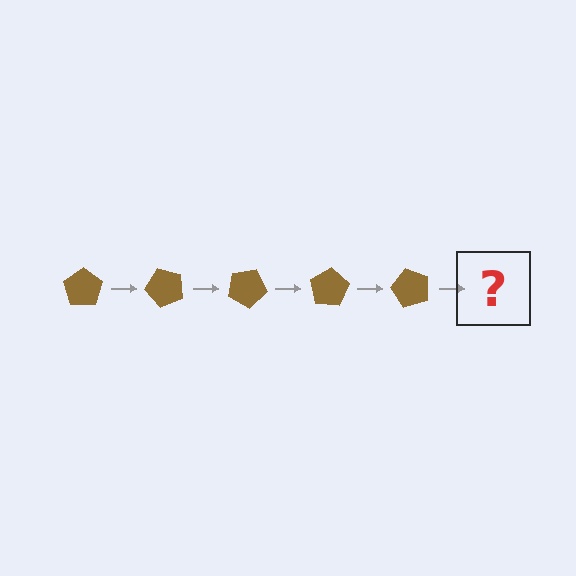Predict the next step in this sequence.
The next step is a brown pentagon rotated 250 degrees.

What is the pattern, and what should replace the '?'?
The pattern is that the pentagon rotates 50 degrees each step. The '?' should be a brown pentagon rotated 250 degrees.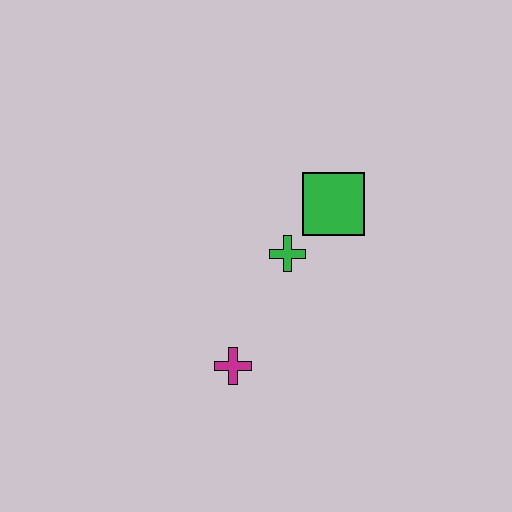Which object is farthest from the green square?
The magenta cross is farthest from the green square.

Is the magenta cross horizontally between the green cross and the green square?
No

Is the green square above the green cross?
Yes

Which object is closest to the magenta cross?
The green cross is closest to the magenta cross.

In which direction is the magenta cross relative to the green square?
The magenta cross is below the green square.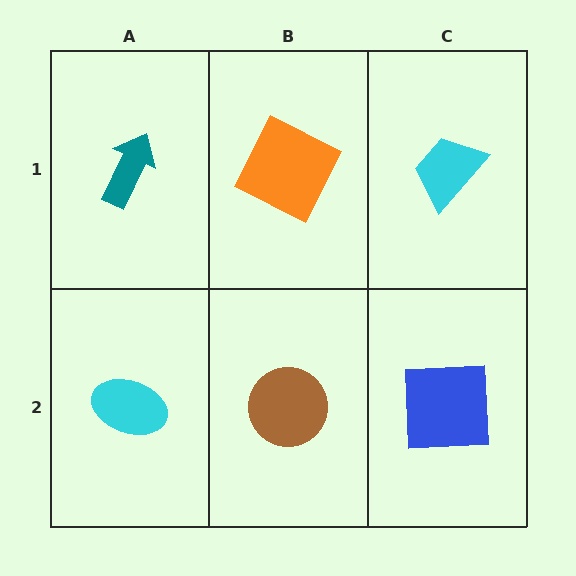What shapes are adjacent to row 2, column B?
An orange square (row 1, column B), a cyan ellipse (row 2, column A), a blue square (row 2, column C).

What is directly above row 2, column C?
A cyan trapezoid.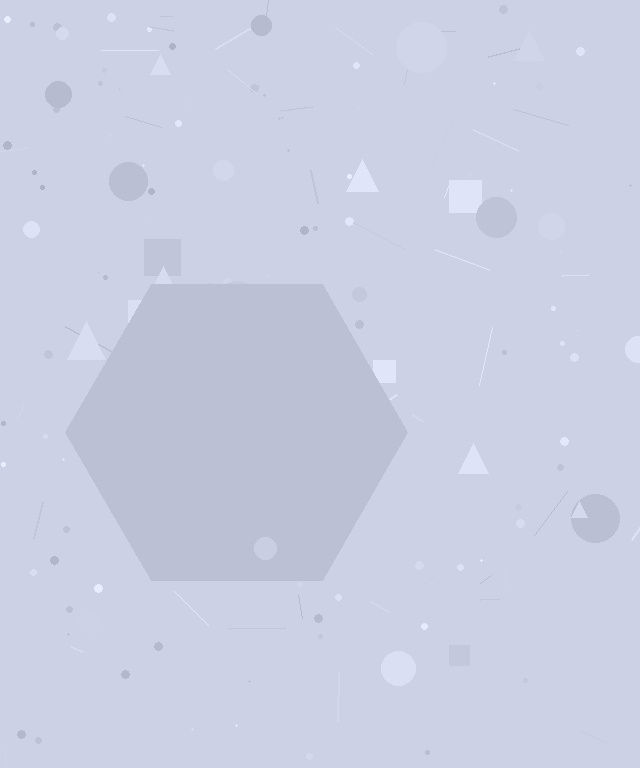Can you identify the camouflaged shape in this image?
The camouflaged shape is a hexagon.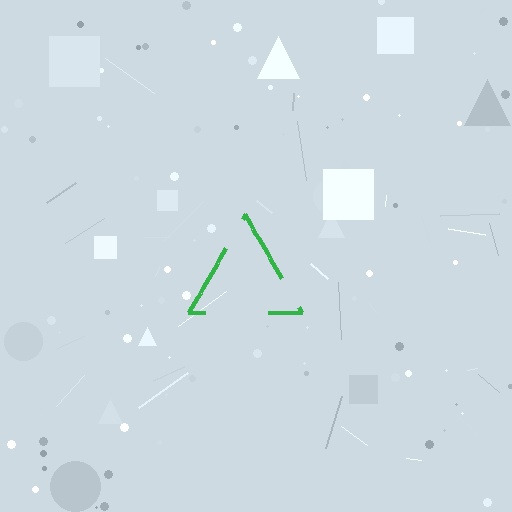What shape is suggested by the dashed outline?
The dashed outline suggests a triangle.